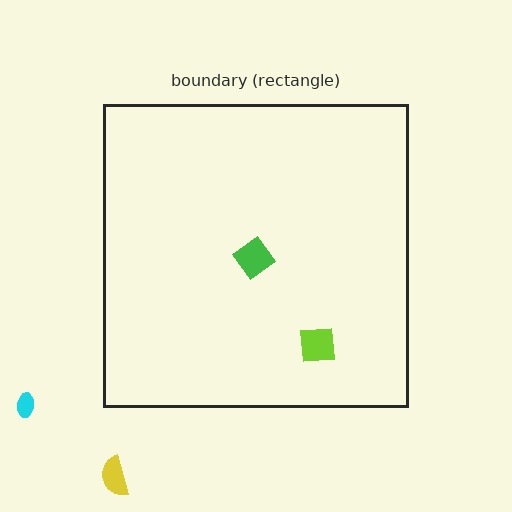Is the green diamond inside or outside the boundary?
Inside.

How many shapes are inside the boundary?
2 inside, 2 outside.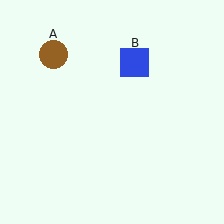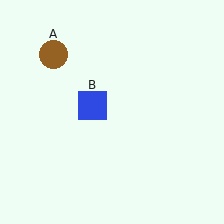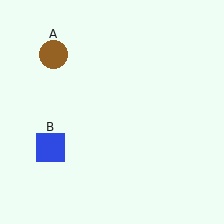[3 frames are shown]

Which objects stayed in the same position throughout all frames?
Brown circle (object A) remained stationary.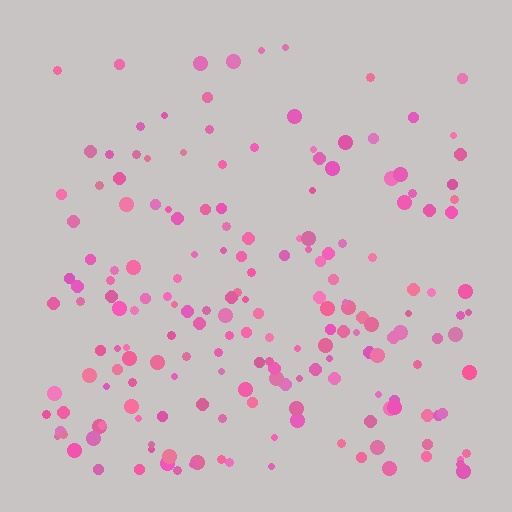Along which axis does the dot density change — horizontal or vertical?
Vertical.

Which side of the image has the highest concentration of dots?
The bottom.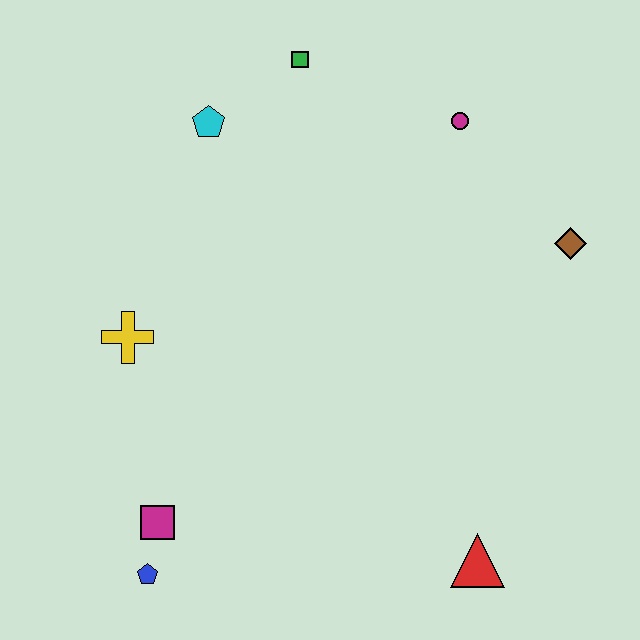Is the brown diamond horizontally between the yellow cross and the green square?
No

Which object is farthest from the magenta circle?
The blue pentagon is farthest from the magenta circle.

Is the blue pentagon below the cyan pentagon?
Yes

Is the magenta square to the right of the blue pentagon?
Yes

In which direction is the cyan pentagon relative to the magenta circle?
The cyan pentagon is to the left of the magenta circle.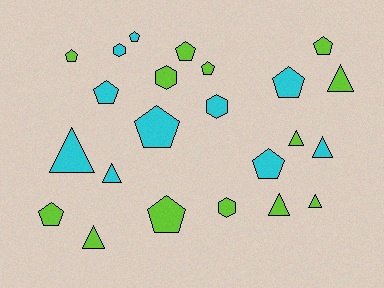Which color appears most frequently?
Lime, with 13 objects.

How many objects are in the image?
There are 23 objects.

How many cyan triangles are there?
There are 3 cyan triangles.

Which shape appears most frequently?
Pentagon, with 11 objects.